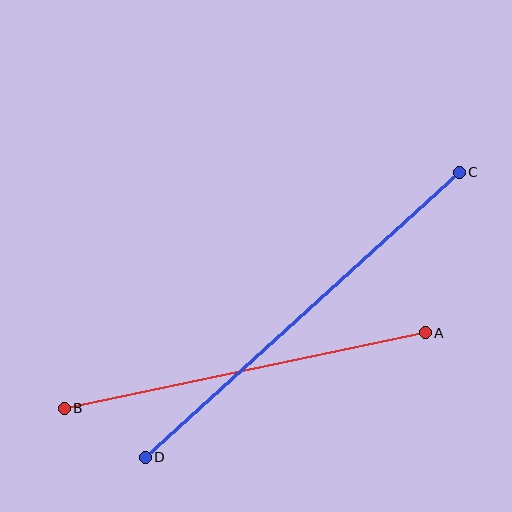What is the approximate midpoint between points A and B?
The midpoint is at approximately (245, 370) pixels.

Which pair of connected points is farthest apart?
Points C and D are farthest apart.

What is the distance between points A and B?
The distance is approximately 369 pixels.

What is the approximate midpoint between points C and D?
The midpoint is at approximately (302, 315) pixels.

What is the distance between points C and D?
The distance is approximately 424 pixels.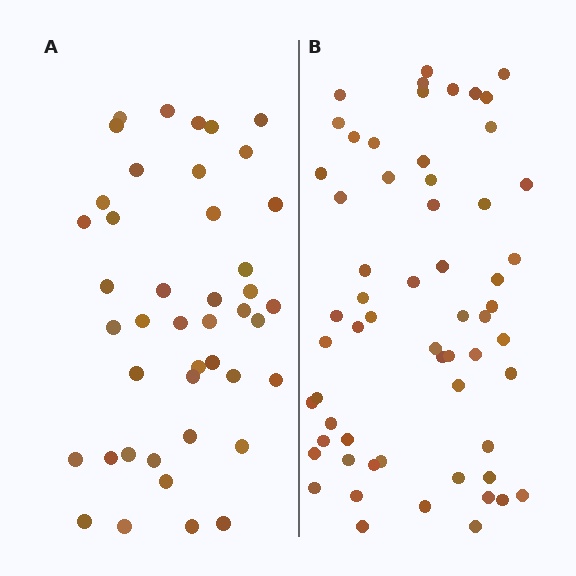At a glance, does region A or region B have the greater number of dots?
Region B (the right region) has more dots.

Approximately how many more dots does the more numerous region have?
Region B has approximately 15 more dots than region A.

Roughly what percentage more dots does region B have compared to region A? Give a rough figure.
About 40% more.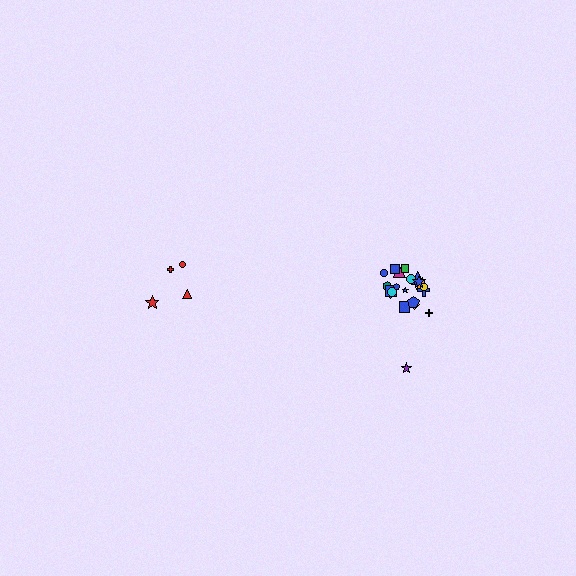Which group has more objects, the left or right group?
The right group.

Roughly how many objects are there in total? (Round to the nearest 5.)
Roughly 25 objects in total.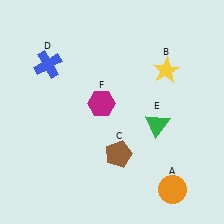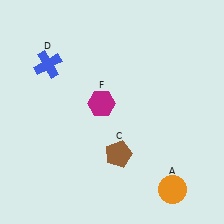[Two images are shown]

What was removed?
The yellow star (B), the green triangle (E) were removed in Image 2.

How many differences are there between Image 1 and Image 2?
There are 2 differences between the two images.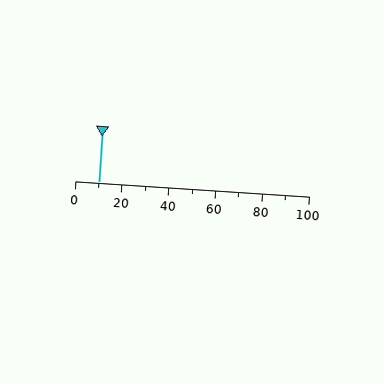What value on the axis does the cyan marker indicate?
The marker indicates approximately 10.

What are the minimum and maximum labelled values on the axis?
The axis runs from 0 to 100.